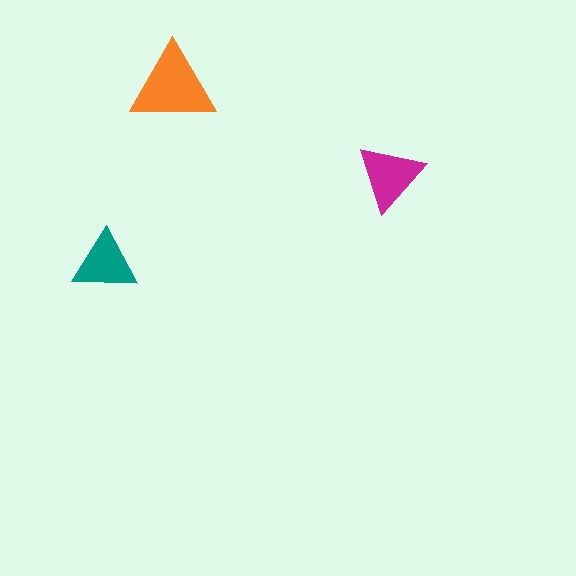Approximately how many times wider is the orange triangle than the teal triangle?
About 1.5 times wider.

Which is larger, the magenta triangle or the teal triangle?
The magenta one.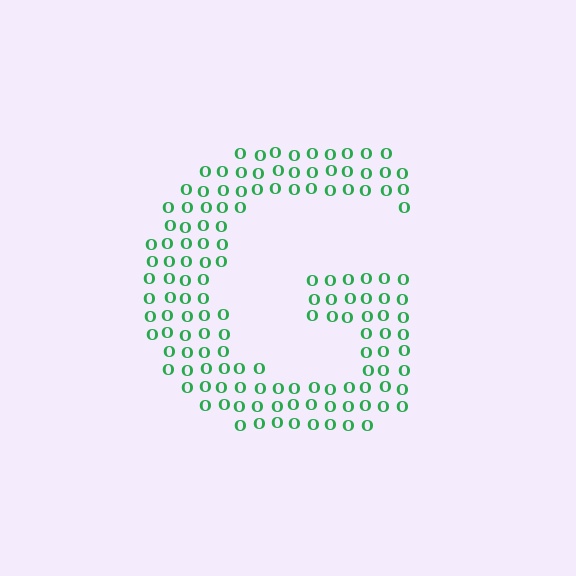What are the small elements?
The small elements are letter O's.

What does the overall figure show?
The overall figure shows the letter G.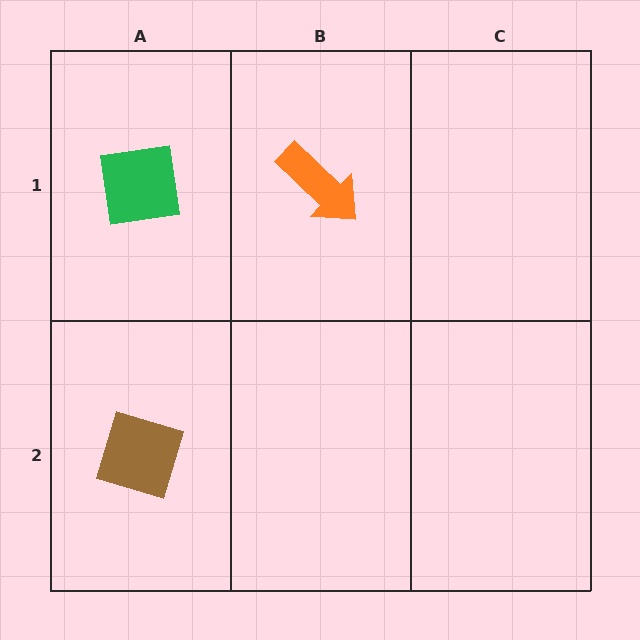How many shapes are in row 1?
2 shapes.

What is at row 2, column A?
A brown diamond.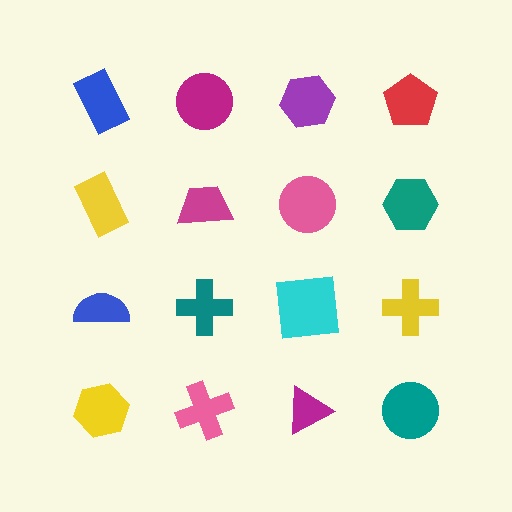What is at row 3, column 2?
A teal cross.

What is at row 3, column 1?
A blue semicircle.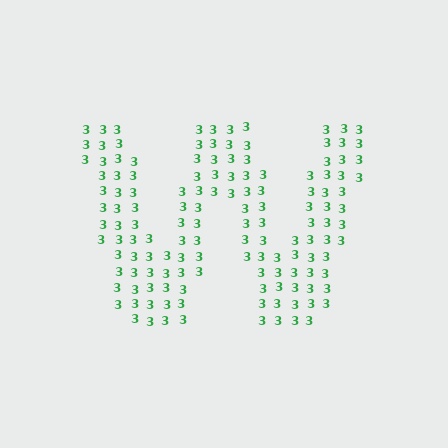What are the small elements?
The small elements are digit 3's.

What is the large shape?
The large shape is the letter W.